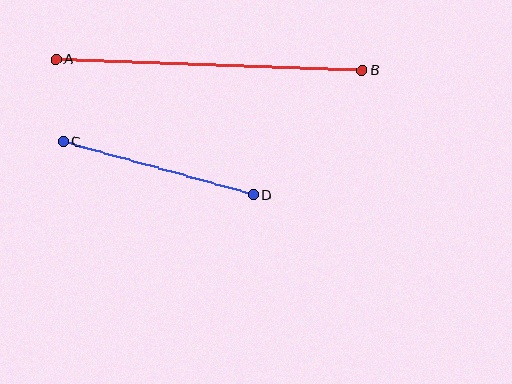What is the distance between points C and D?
The distance is approximately 198 pixels.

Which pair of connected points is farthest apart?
Points A and B are farthest apart.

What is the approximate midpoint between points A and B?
The midpoint is at approximately (209, 64) pixels.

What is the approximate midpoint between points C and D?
The midpoint is at approximately (158, 168) pixels.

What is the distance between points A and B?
The distance is approximately 306 pixels.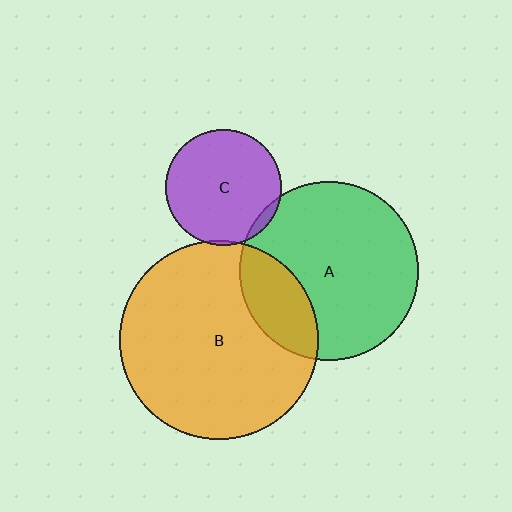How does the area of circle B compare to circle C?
Approximately 2.9 times.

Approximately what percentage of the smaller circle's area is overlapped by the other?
Approximately 25%.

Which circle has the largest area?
Circle B (orange).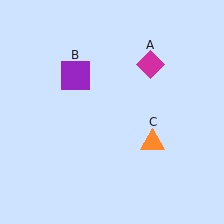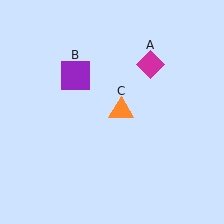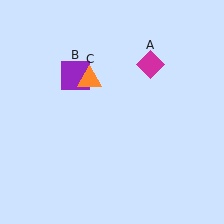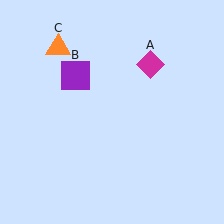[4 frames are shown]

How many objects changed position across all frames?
1 object changed position: orange triangle (object C).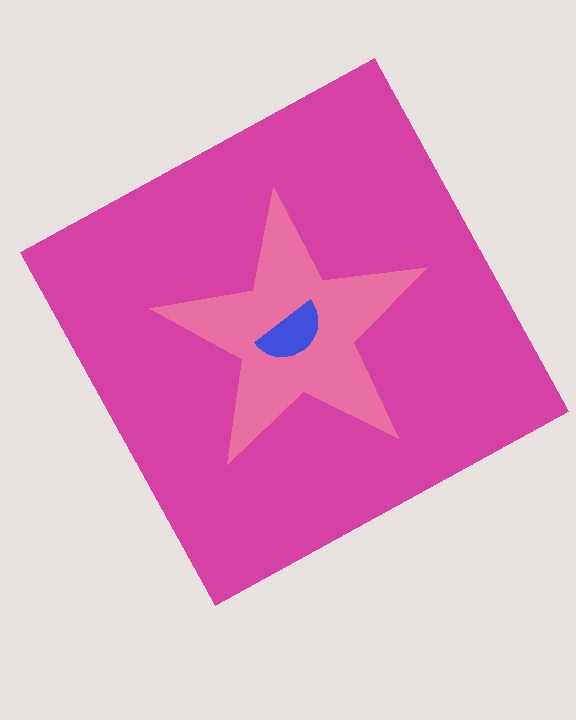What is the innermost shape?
The blue semicircle.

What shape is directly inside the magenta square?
The pink star.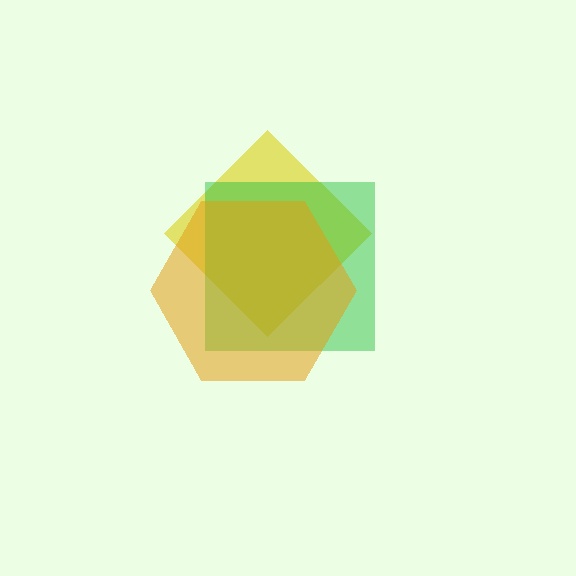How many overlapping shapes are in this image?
There are 3 overlapping shapes in the image.